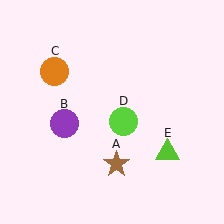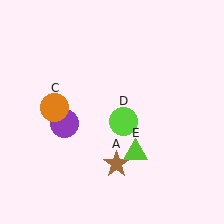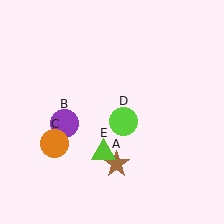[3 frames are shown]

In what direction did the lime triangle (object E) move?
The lime triangle (object E) moved left.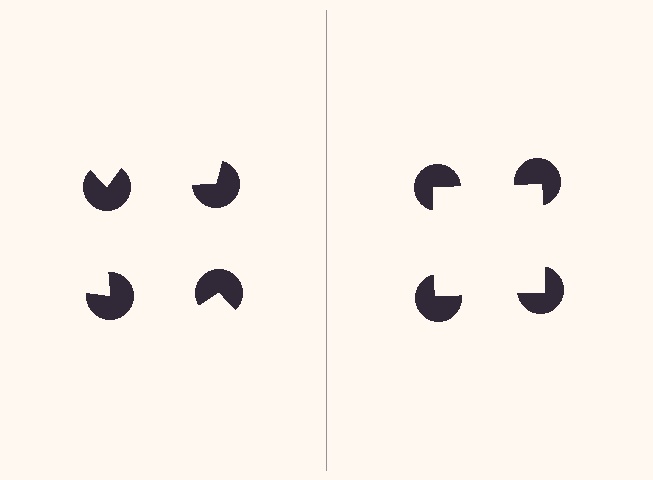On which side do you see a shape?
An illusory square appears on the right side. On the left side the wedge cuts are rotated, so no coherent shape forms.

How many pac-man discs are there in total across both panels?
8 — 4 on each side.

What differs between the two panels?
The pac-man discs are positioned identically on both sides; only the wedge orientations differ. On the right they align to a square; on the left they are misaligned.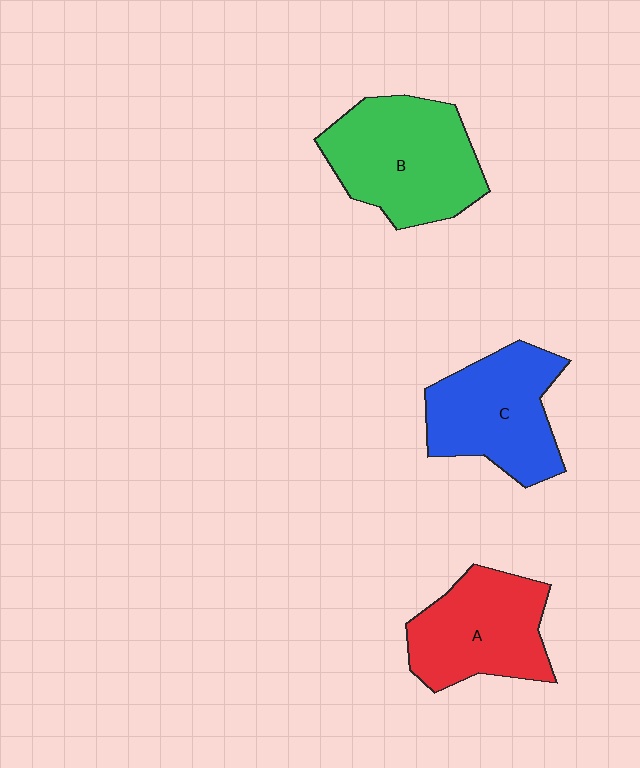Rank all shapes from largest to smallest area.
From largest to smallest: B (green), C (blue), A (red).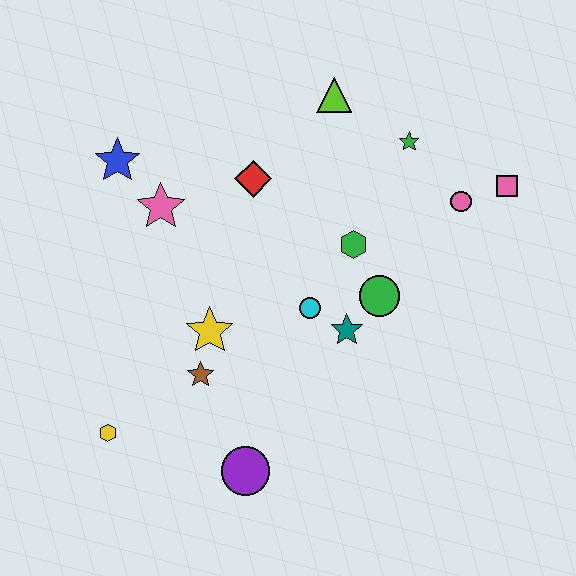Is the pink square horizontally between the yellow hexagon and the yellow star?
No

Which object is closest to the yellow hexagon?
The brown star is closest to the yellow hexagon.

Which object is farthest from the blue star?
The pink square is farthest from the blue star.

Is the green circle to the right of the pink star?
Yes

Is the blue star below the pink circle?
No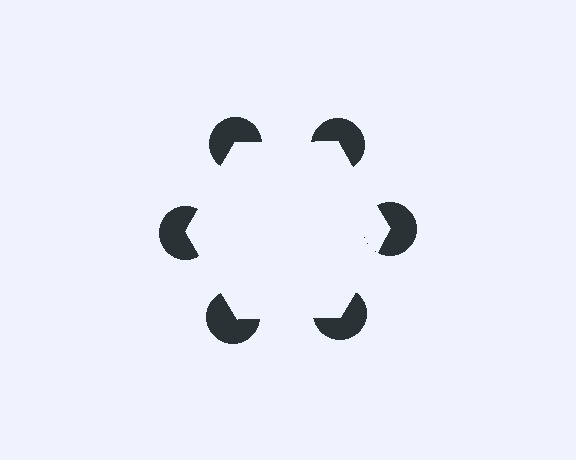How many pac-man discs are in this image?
There are 6 — one at each vertex of the illusory hexagon.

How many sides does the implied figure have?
6 sides.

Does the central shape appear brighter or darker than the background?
It typically appears slightly brighter than the background, even though no actual brightness change is drawn.